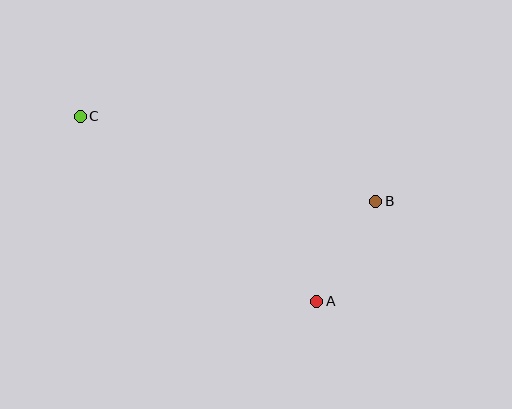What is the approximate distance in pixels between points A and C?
The distance between A and C is approximately 300 pixels.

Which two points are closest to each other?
Points A and B are closest to each other.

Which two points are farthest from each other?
Points B and C are farthest from each other.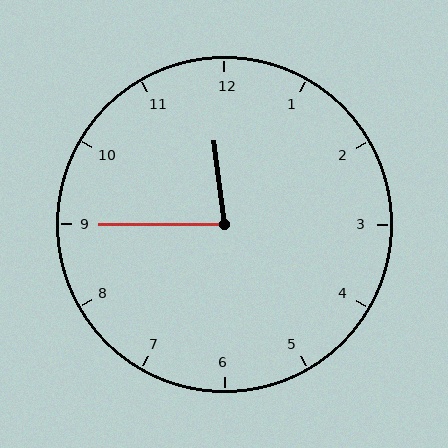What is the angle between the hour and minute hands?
Approximately 82 degrees.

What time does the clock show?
11:45.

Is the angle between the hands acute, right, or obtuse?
It is acute.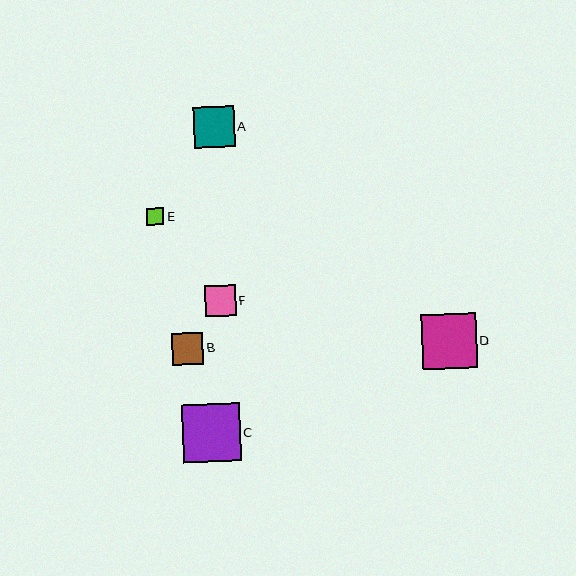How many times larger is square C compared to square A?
Square C is approximately 1.4 times the size of square A.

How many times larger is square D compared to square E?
Square D is approximately 3.1 times the size of square E.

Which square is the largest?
Square C is the largest with a size of approximately 58 pixels.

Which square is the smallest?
Square E is the smallest with a size of approximately 18 pixels.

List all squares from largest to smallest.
From largest to smallest: C, D, A, B, F, E.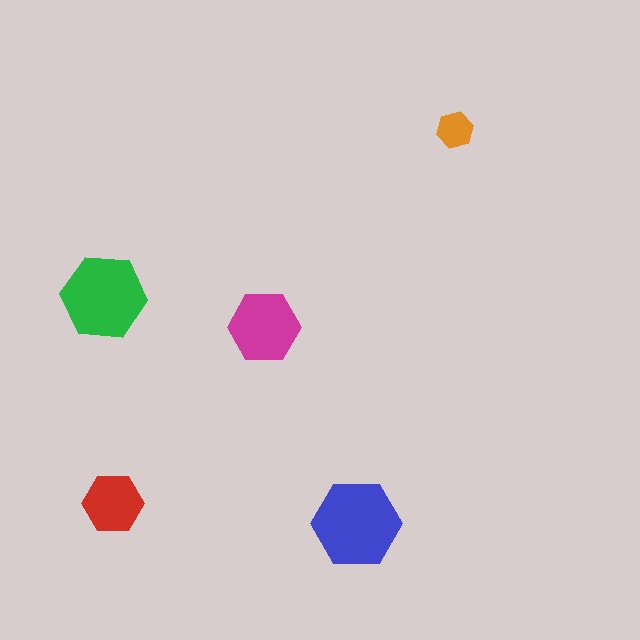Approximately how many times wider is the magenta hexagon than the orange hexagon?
About 2 times wider.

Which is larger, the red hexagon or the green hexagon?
The green one.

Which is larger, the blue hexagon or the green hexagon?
The blue one.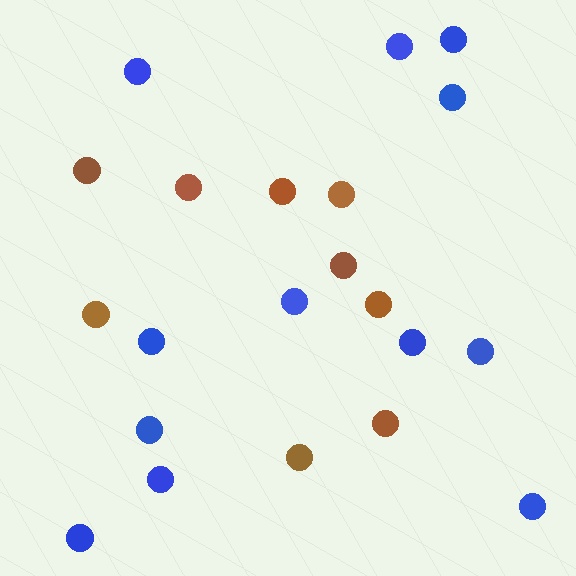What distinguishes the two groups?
There are 2 groups: one group of blue circles (12) and one group of brown circles (9).